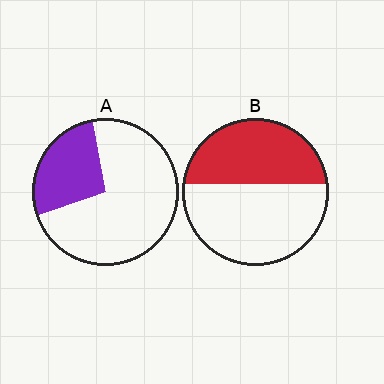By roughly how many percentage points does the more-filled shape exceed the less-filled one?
By roughly 15 percentage points (B over A).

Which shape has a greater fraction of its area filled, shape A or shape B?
Shape B.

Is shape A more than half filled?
No.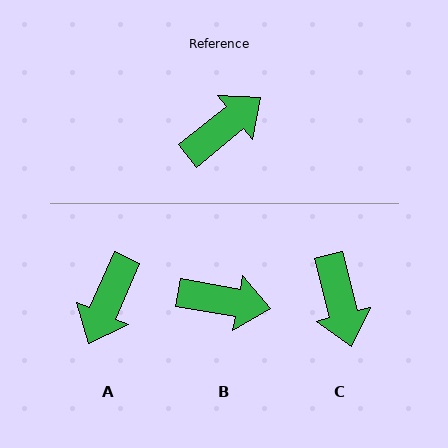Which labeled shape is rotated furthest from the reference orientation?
A, about 153 degrees away.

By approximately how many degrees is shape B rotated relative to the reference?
Approximately 49 degrees clockwise.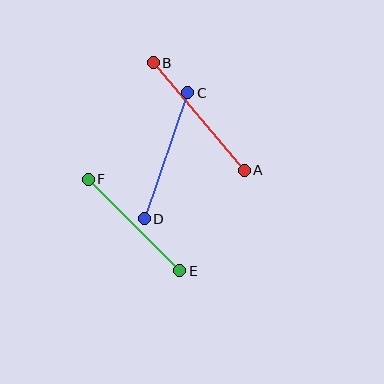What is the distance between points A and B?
The distance is approximately 141 pixels.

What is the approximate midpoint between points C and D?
The midpoint is at approximately (166, 156) pixels.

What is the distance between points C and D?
The distance is approximately 133 pixels.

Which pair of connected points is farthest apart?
Points A and B are farthest apart.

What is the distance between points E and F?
The distance is approximately 129 pixels.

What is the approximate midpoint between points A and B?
The midpoint is at approximately (199, 117) pixels.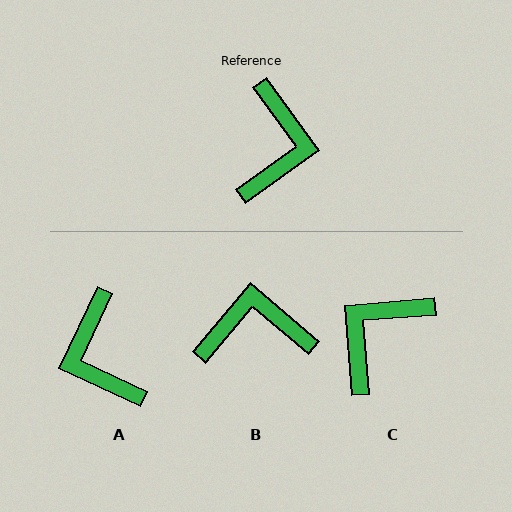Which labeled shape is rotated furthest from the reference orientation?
A, about 151 degrees away.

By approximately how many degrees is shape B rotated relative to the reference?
Approximately 104 degrees counter-clockwise.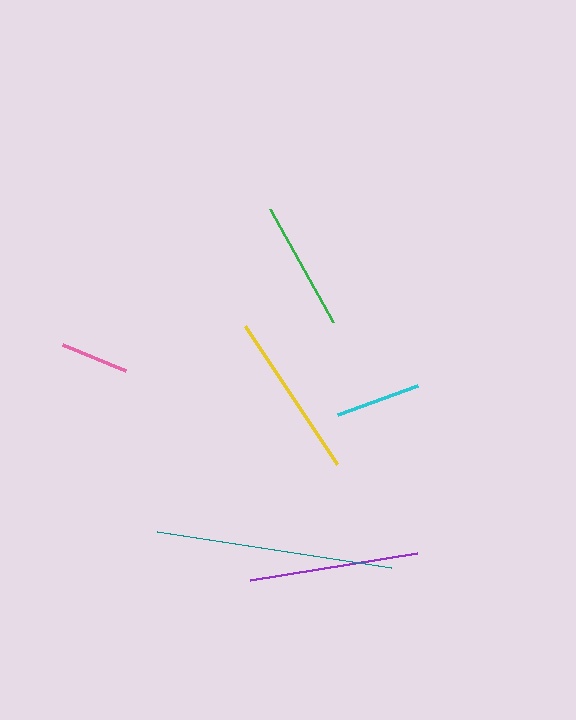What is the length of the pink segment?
The pink segment is approximately 68 pixels long.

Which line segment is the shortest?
The pink line is the shortest at approximately 68 pixels.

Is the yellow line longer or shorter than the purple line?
The purple line is longer than the yellow line.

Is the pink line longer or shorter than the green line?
The green line is longer than the pink line.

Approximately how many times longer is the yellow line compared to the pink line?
The yellow line is approximately 2.4 times the length of the pink line.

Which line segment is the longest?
The teal line is the longest at approximately 237 pixels.